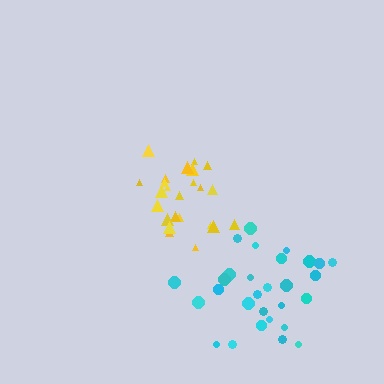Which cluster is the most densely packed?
Yellow.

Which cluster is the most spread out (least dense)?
Cyan.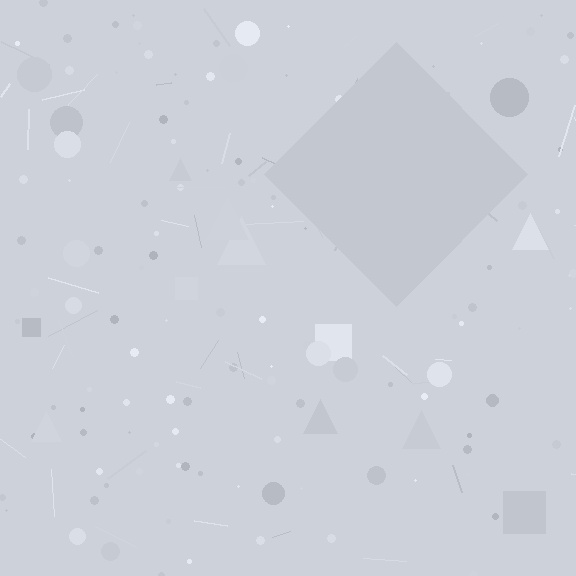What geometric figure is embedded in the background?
A diamond is embedded in the background.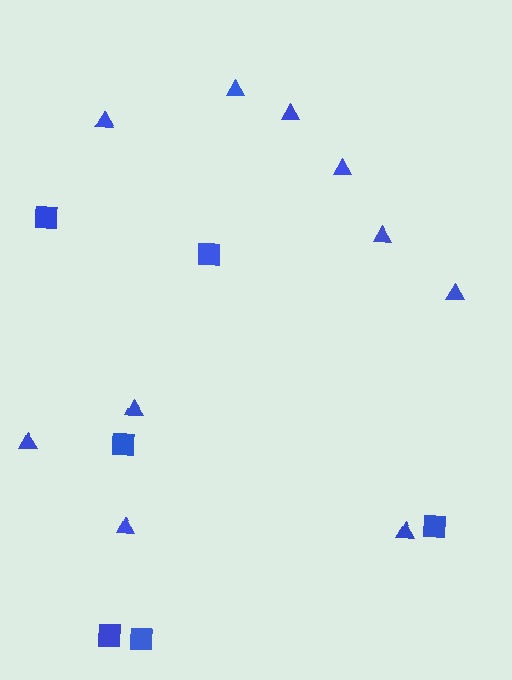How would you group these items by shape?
There are 2 groups: one group of triangles (10) and one group of squares (6).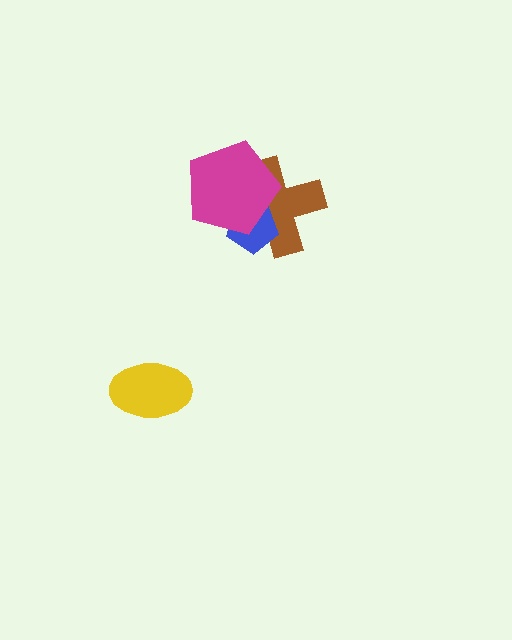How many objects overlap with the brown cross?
2 objects overlap with the brown cross.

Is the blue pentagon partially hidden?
Yes, it is partially covered by another shape.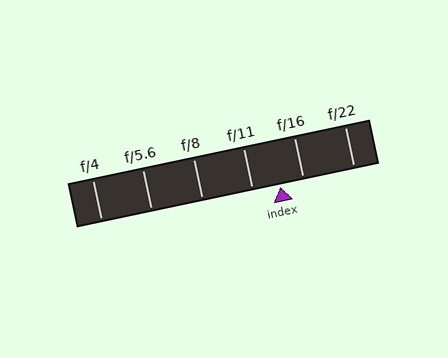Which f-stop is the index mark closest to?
The index mark is closest to f/16.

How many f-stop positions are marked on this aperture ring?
There are 6 f-stop positions marked.